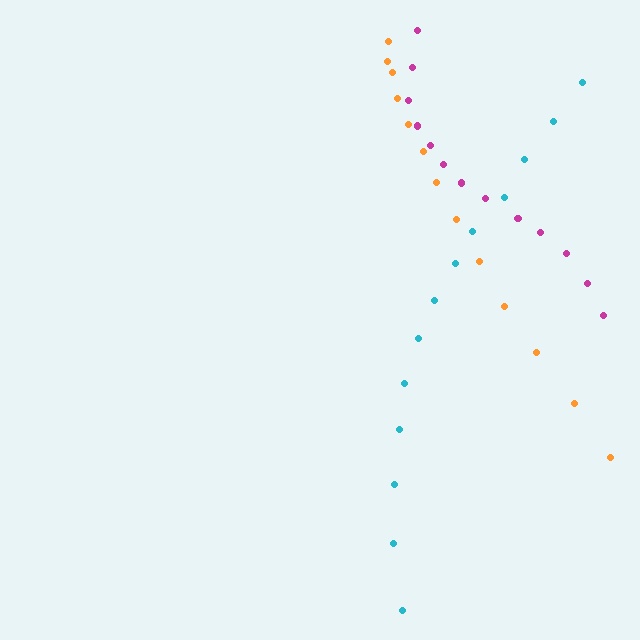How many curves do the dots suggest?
There are 3 distinct paths.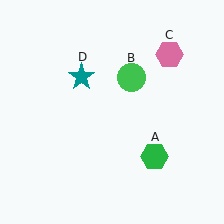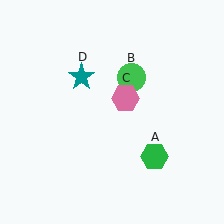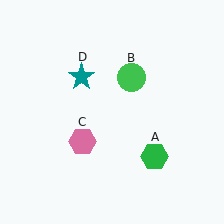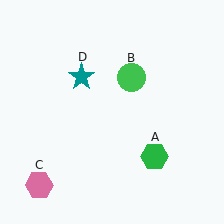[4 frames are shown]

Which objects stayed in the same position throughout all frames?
Green hexagon (object A) and green circle (object B) and teal star (object D) remained stationary.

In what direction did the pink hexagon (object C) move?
The pink hexagon (object C) moved down and to the left.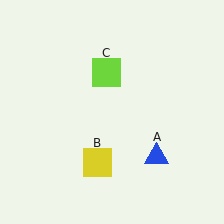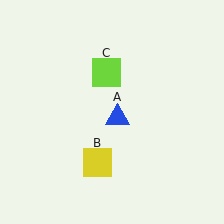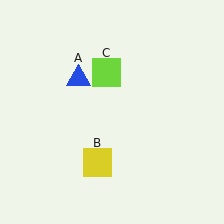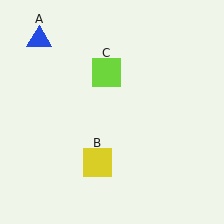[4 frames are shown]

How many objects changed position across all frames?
1 object changed position: blue triangle (object A).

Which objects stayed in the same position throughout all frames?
Yellow square (object B) and lime square (object C) remained stationary.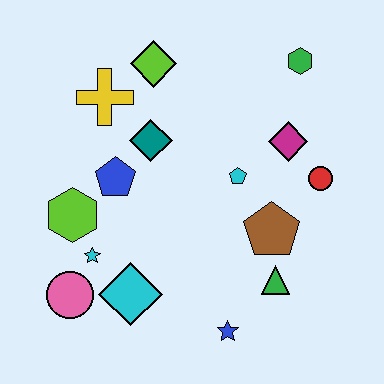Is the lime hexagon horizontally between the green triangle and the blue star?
No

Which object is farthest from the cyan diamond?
The green hexagon is farthest from the cyan diamond.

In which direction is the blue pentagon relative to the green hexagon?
The blue pentagon is to the left of the green hexagon.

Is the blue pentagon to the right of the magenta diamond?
No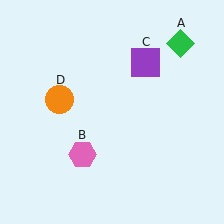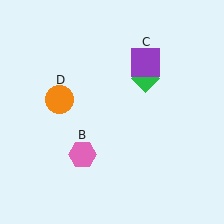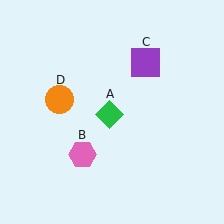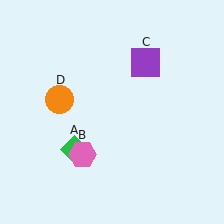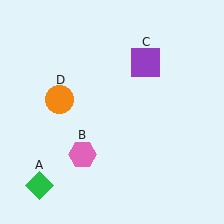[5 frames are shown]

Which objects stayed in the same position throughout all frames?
Pink hexagon (object B) and purple square (object C) and orange circle (object D) remained stationary.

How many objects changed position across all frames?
1 object changed position: green diamond (object A).